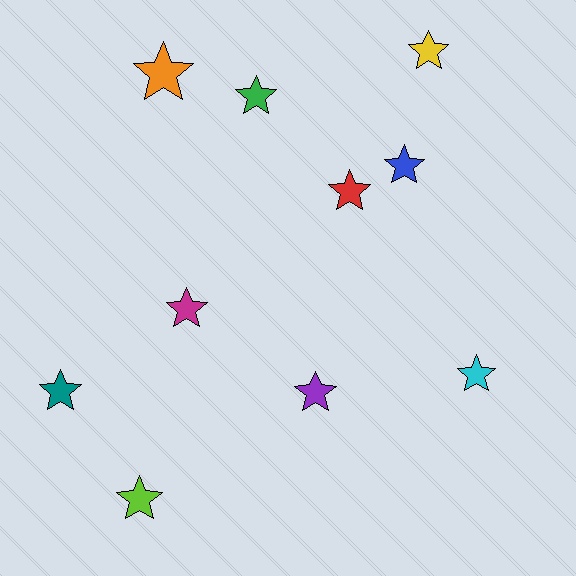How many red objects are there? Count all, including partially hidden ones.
There is 1 red object.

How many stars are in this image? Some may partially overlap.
There are 10 stars.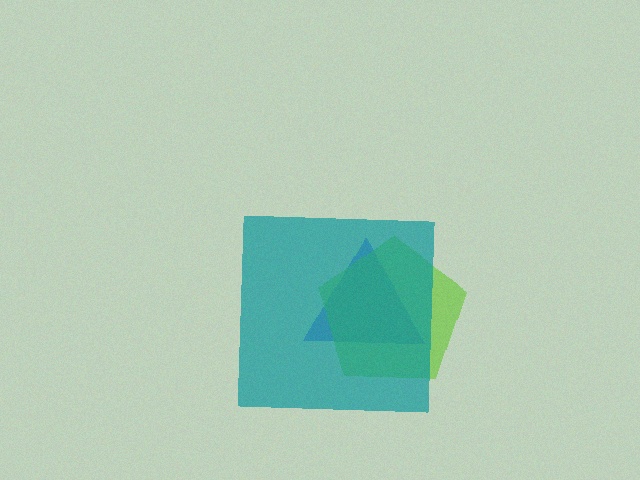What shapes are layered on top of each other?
The layered shapes are: a blue triangle, a lime pentagon, a teal square.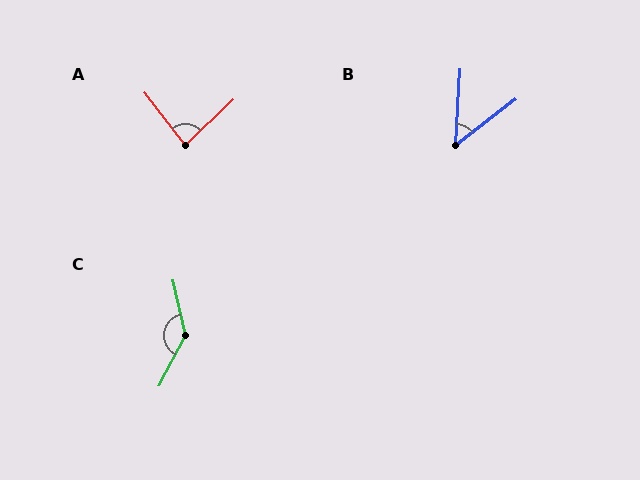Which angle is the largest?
C, at approximately 139 degrees.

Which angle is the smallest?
B, at approximately 49 degrees.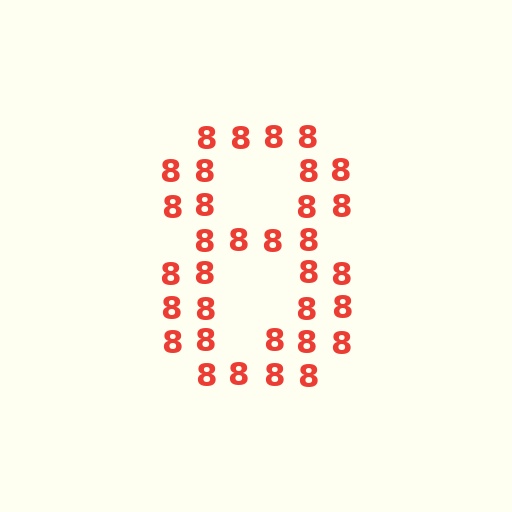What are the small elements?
The small elements are digit 8's.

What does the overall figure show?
The overall figure shows the digit 8.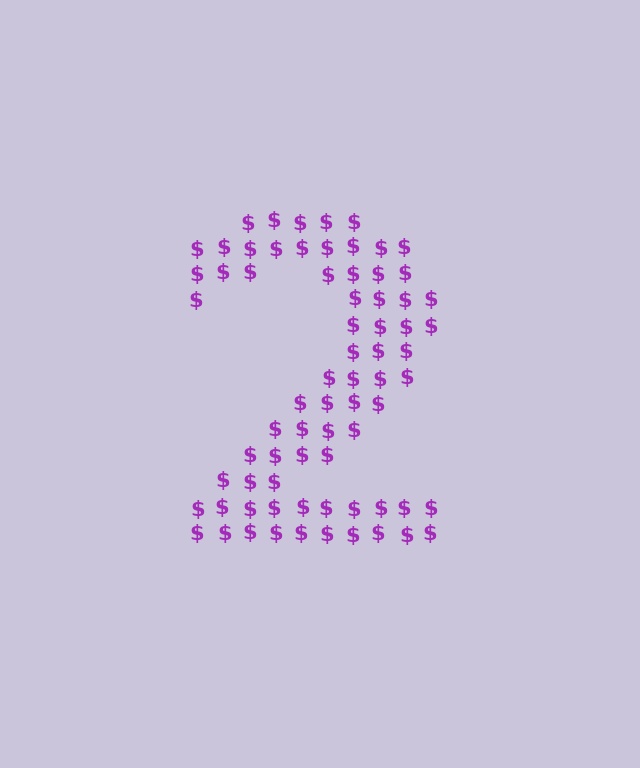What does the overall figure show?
The overall figure shows the digit 2.